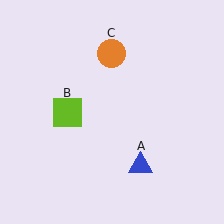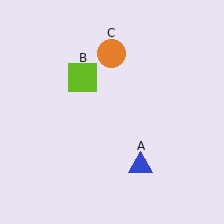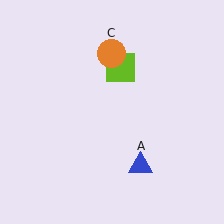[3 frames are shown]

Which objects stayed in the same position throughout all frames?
Blue triangle (object A) and orange circle (object C) remained stationary.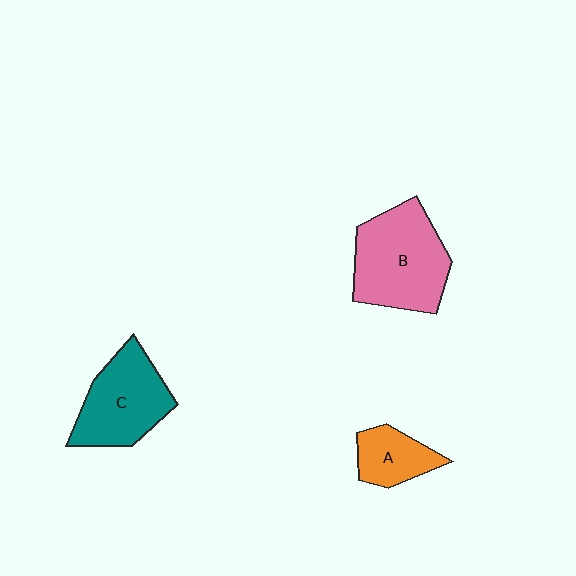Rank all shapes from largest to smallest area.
From largest to smallest: B (pink), C (teal), A (orange).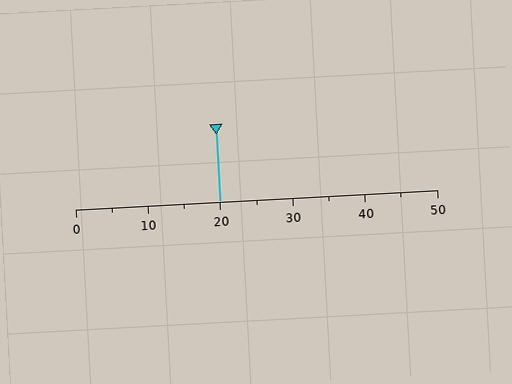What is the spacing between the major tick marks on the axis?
The major ticks are spaced 10 apart.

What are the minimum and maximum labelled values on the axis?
The axis runs from 0 to 50.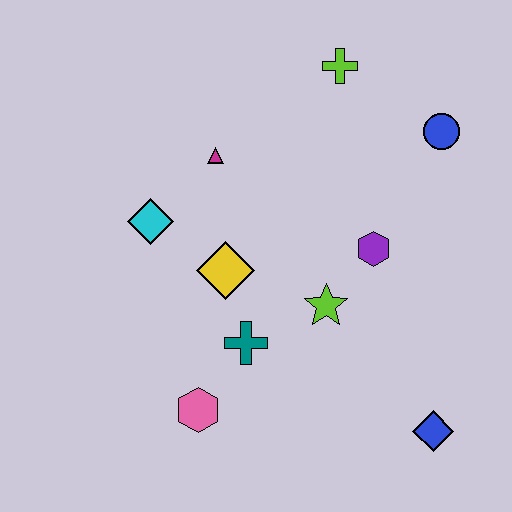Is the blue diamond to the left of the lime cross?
No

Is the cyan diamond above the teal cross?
Yes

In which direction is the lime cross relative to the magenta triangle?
The lime cross is to the right of the magenta triangle.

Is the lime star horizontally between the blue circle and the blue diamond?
No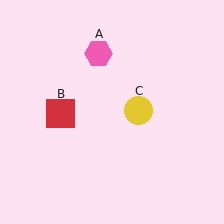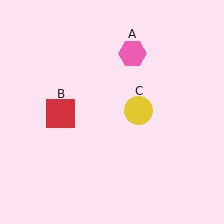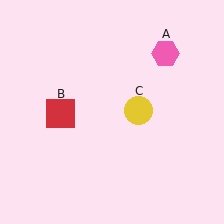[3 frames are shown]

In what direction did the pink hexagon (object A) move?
The pink hexagon (object A) moved right.